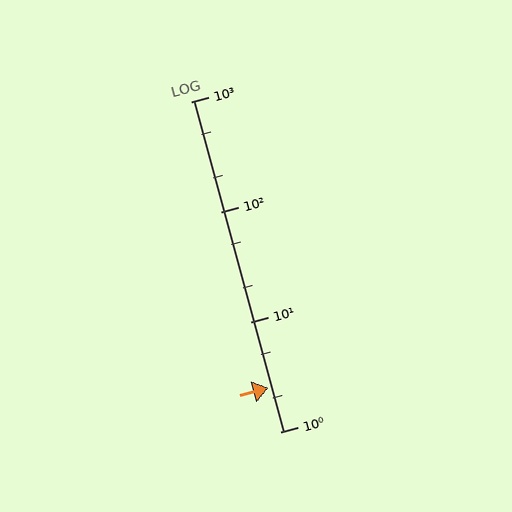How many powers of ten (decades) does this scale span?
The scale spans 3 decades, from 1 to 1000.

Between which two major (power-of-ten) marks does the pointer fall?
The pointer is between 1 and 10.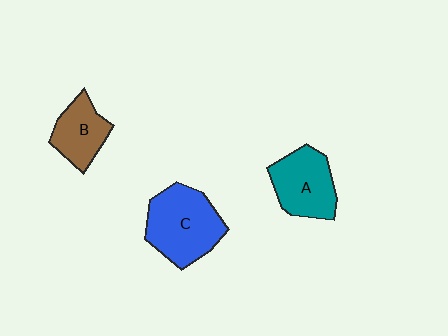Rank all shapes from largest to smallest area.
From largest to smallest: C (blue), A (teal), B (brown).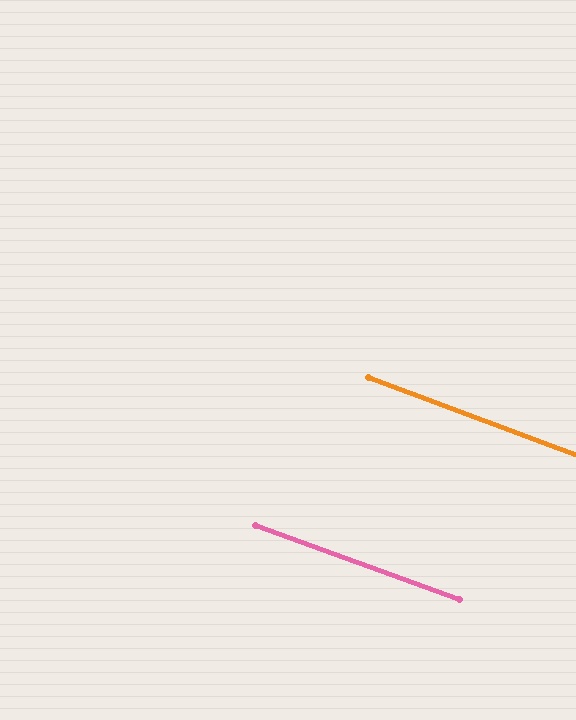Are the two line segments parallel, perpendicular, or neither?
Parallel — their directions differ by only 0.7°.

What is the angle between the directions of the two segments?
Approximately 1 degree.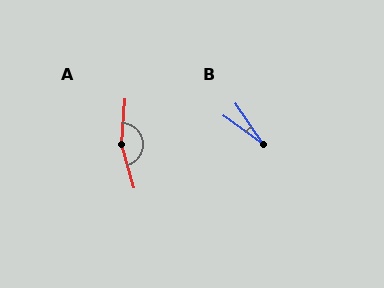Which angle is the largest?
A, at approximately 160 degrees.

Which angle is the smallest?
B, at approximately 20 degrees.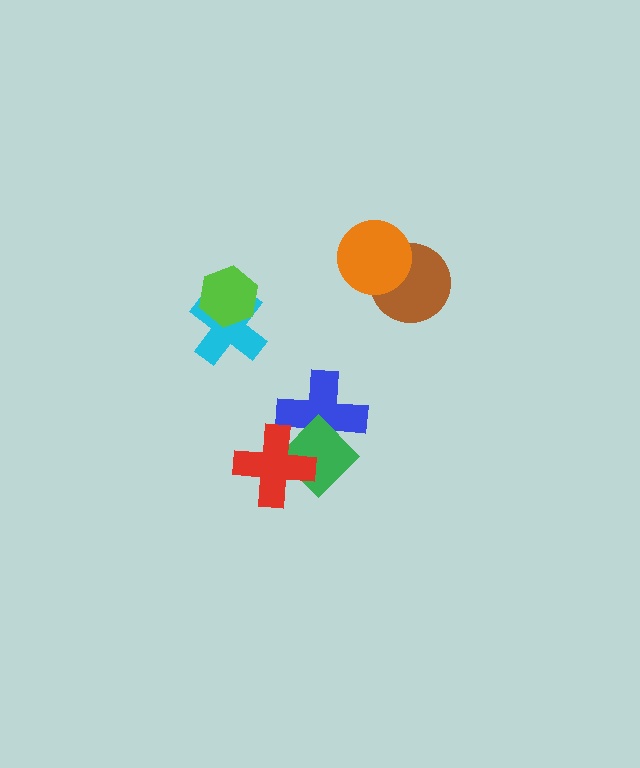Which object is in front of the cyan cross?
The lime hexagon is in front of the cyan cross.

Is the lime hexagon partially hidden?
No, no other shape covers it.